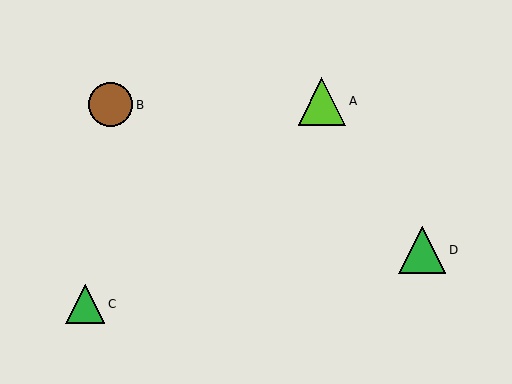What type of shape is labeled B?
Shape B is a brown circle.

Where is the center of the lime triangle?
The center of the lime triangle is at (322, 101).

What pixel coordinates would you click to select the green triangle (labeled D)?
Click at (422, 250) to select the green triangle D.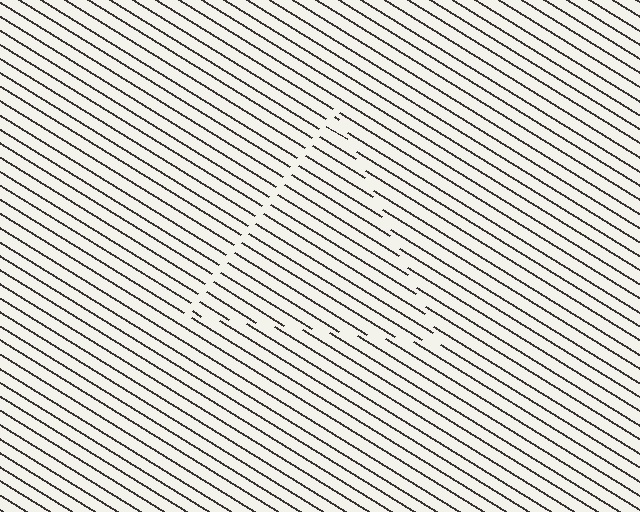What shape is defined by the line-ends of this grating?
An illusory triangle. The interior of the shape contains the same grating, shifted by half a period — the contour is defined by the phase discontinuity where line-ends from the inner and outer gratings abut.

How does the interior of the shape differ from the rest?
The interior of the shape contains the same grating, shifted by half a period — the contour is defined by the phase discontinuity where line-ends from the inner and outer gratings abut.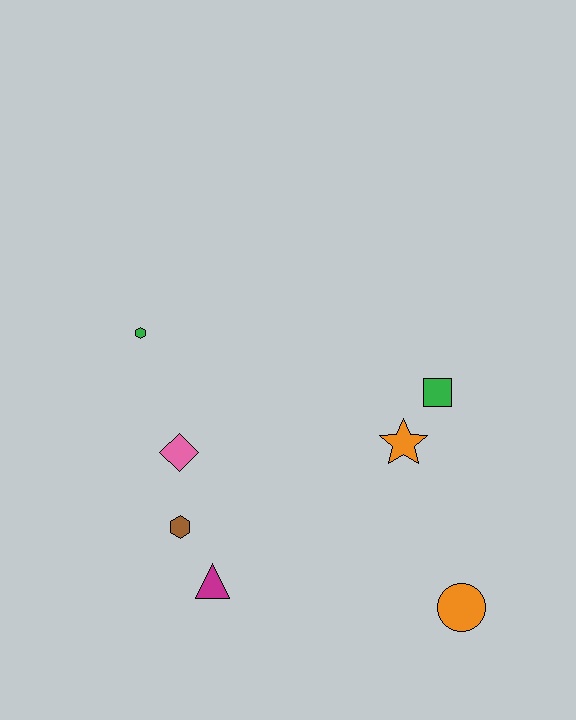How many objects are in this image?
There are 7 objects.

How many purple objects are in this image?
There are no purple objects.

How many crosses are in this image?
There are no crosses.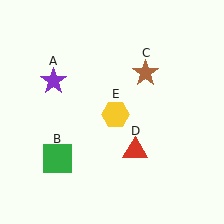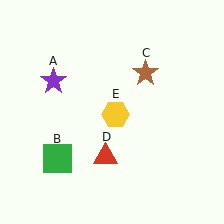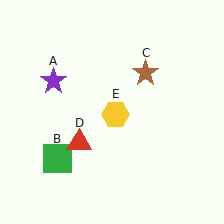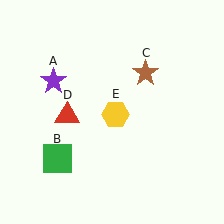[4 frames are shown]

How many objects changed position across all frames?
1 object changed position: red triangle (object D).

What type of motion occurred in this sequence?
The red triangle (object D) rotated clockwise around the center of the scene.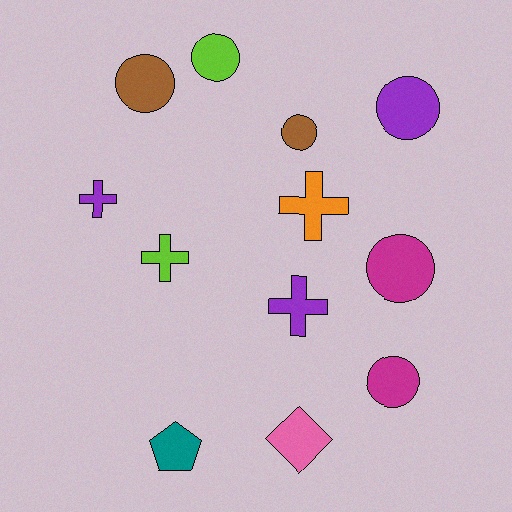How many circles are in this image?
There are 6 circles.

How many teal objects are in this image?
There is 1 teal object.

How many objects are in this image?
There are 12 objects.